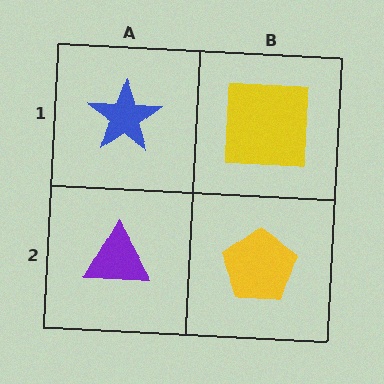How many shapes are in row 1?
2 shapes.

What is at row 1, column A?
A blue star.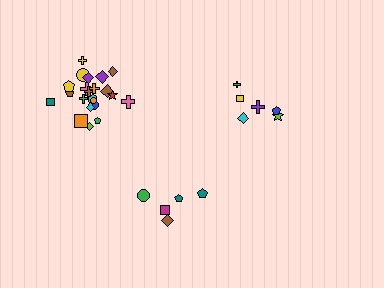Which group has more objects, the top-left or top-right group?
The top-left group.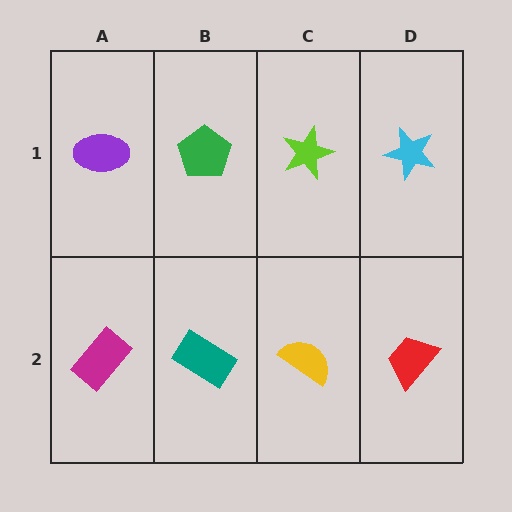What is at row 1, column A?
A purple ellipse.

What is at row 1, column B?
A green pentagon.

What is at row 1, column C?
A lime star.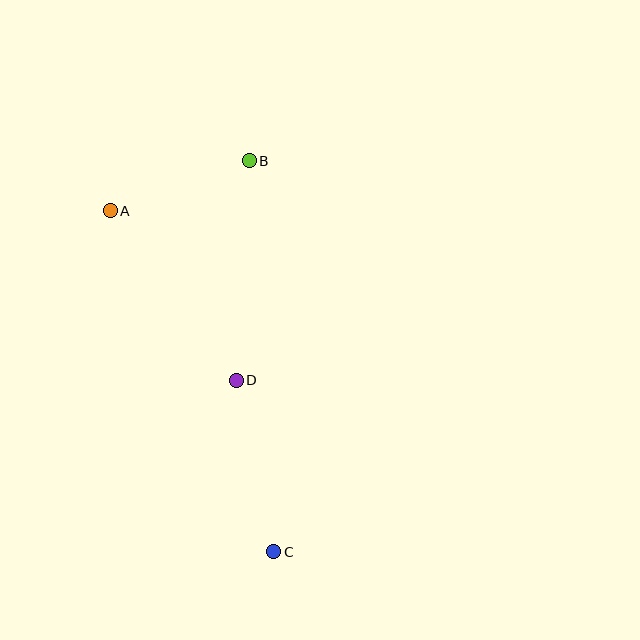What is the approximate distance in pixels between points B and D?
The distance between B and D is approximately 220 pixels.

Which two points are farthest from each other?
Points B and C are farthest from each other.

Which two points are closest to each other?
Points A and B are closest to each other.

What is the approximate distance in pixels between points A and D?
The distance between A and D is approximately 211 pixels.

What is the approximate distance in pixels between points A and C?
The distance between A and C is approximately 378 pixels.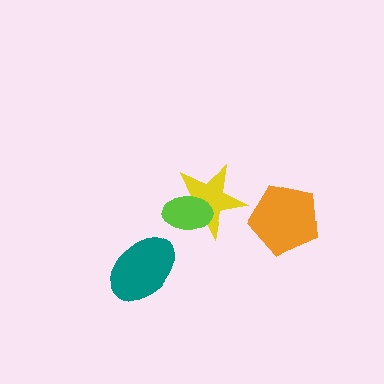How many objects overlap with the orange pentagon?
0 objects overlap with the orange pentagon.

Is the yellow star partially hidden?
Yes, it is partially covered by another shape.